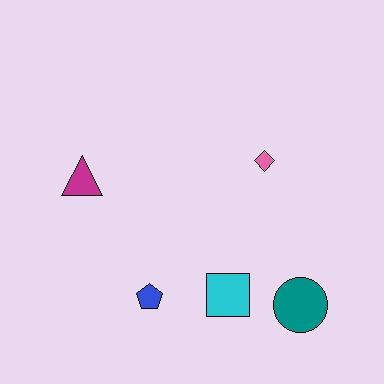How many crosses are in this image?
There are no crosses.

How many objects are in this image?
There are 5 objects.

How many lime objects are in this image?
There are no lime objects.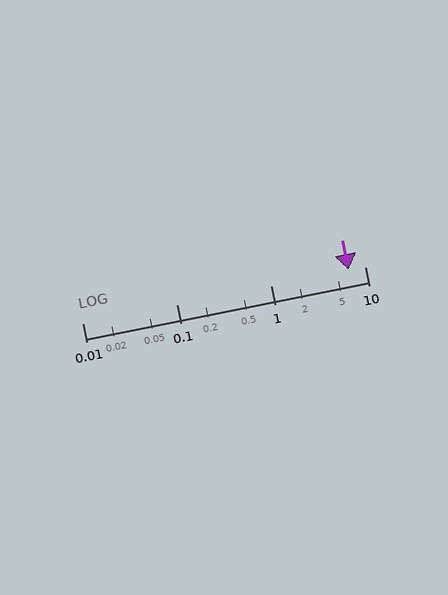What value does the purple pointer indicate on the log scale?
The pointer indicates approximately 6.8.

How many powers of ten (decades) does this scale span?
The scale spans 3 decades, from 0.01 to 10.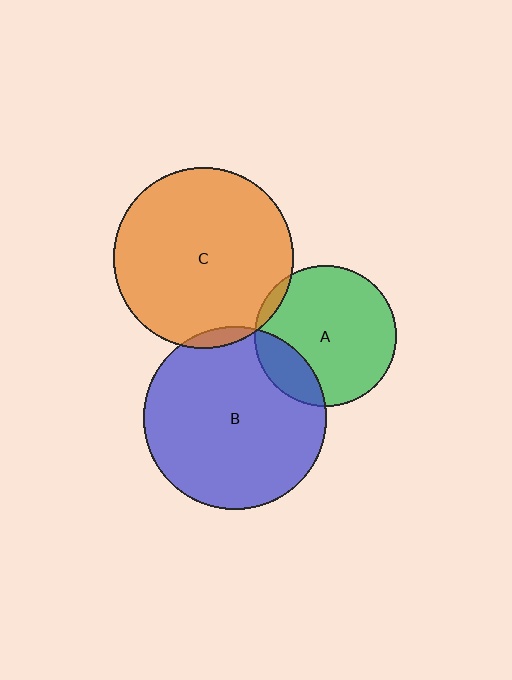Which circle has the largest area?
Circle B (blue).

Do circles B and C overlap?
Yes.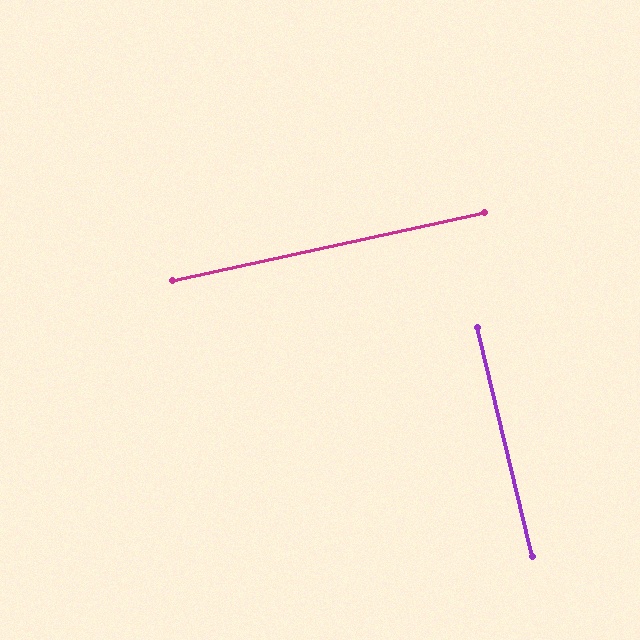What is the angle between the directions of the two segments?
Approximately 89 degrees.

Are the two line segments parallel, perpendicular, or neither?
Perpendicular — they meet at approximately 89°.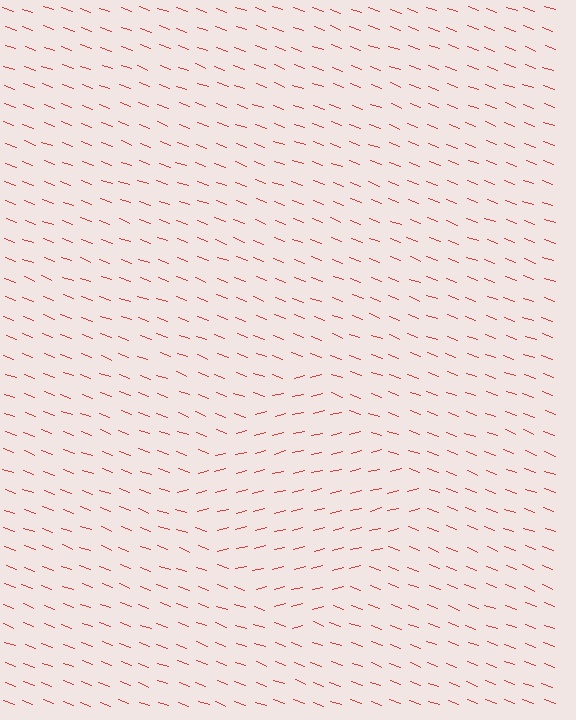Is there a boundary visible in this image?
Yes, there is a texture boundary formed by a change in line orientation.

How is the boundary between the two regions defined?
The boundary is defined purely by a change in line orientation (approximately 35 degrees difference). All lines are the same color and thickness.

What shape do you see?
I see a diamond.